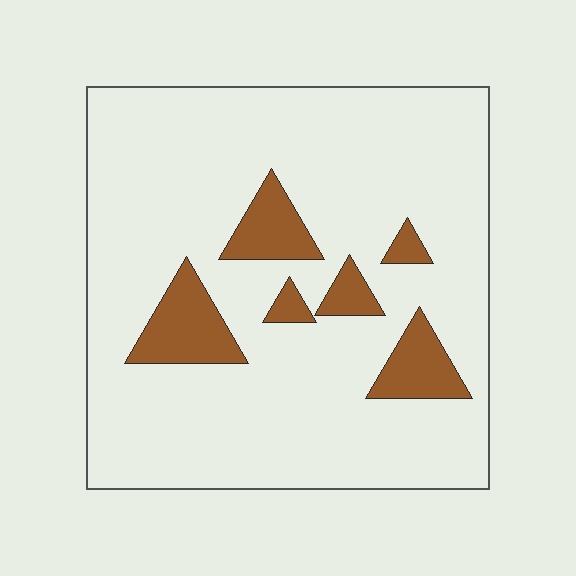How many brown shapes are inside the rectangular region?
6.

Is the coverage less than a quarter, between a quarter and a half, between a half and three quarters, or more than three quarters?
Less than a quarter.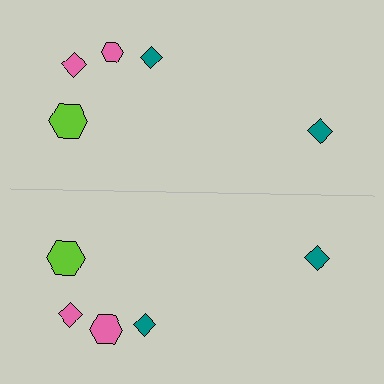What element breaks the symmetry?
The pink hexagon on the bottom side has a different size than its mirror counterpart.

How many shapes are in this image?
There are 10 shapes in this image.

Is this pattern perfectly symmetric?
No, the pattern is not perfectly symmetric. The pink hexagon on the bottom side has a different size than its mirror counterpart.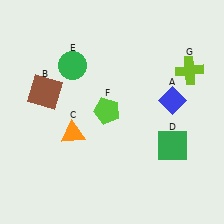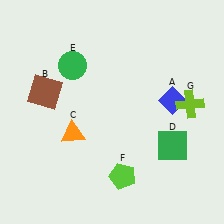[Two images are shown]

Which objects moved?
The objects that moved are: the lime pentagon (F), the lime cross (G).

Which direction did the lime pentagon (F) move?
The lime pentagon (F) moved down.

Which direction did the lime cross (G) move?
The lime cross (G) moved down.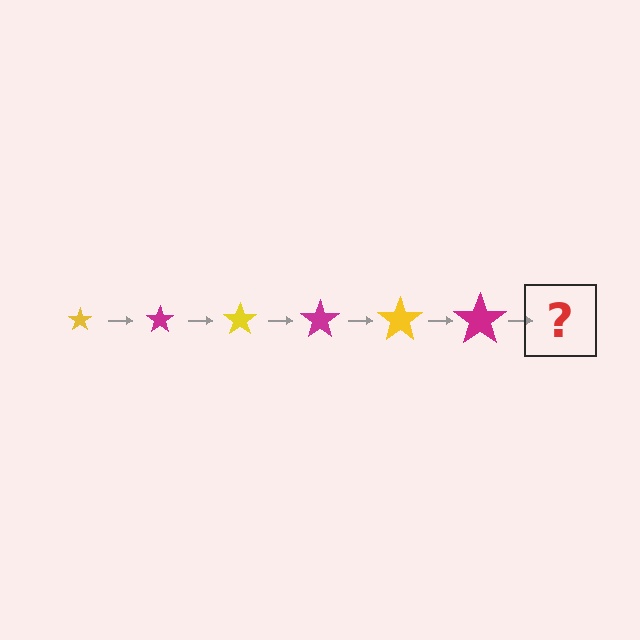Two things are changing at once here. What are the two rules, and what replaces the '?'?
The two rules are that the star grows larger each step and the color cycles through yellow and magenta. The '?' should be a yellow star, larger than the previous one.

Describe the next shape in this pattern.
It should be a yellow star, larger than the previous one.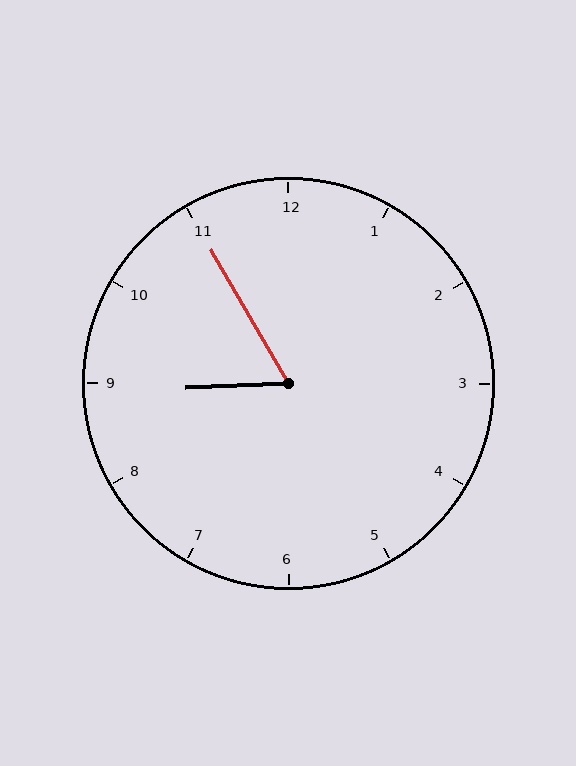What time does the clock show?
8:55.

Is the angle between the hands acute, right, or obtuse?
It is acute.